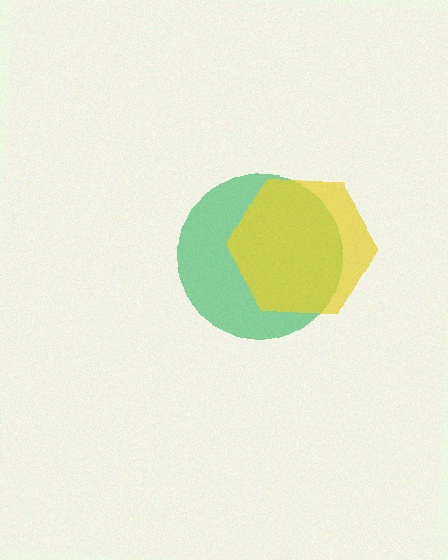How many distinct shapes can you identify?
There are 2 distinct shapes: a green circle, a yellow hexagon.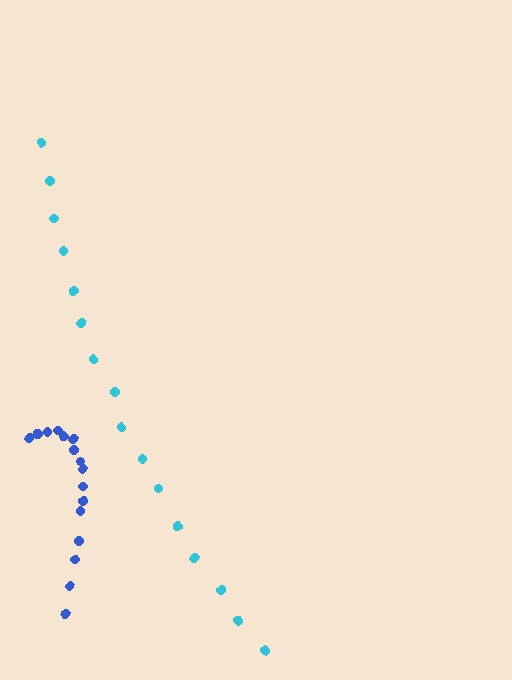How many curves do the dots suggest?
There are 2 distinct paths.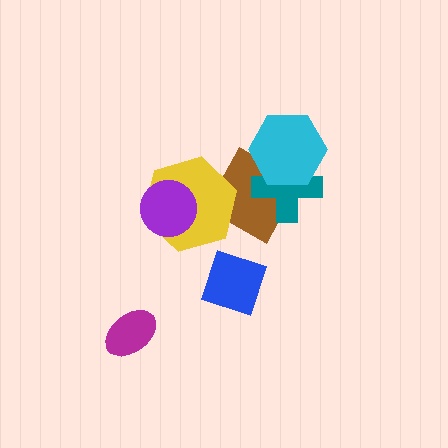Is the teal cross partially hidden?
Yes, it is partially covered by another shape.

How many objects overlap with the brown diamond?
3 objects overlap with the brown diamond.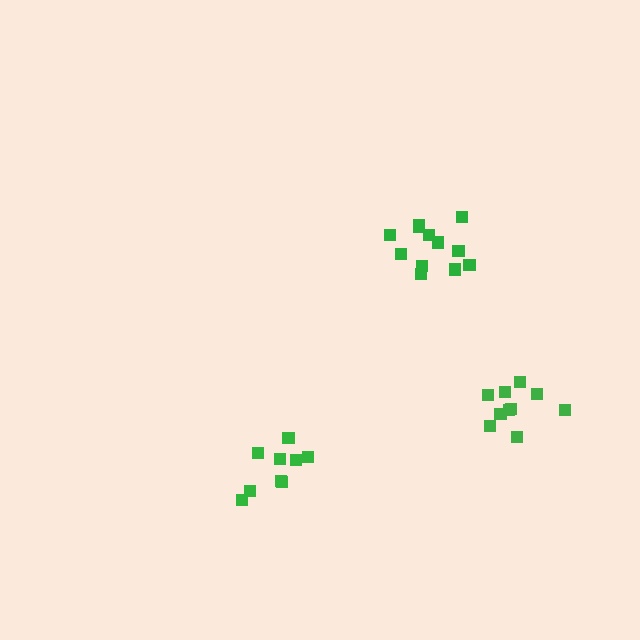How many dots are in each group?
Group 1: 12 dots, Group 2: 9 dots, Group 3: 10 dots (31 total).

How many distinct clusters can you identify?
There are 3 distinct clusters.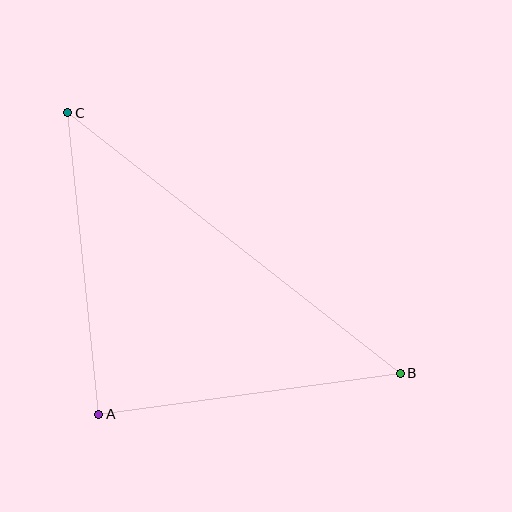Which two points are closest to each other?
Points A and C are closest to each other.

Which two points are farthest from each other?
Points B and C are farthest from each other.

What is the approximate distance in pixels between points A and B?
The distance between A and B is approximately 304 pixels.